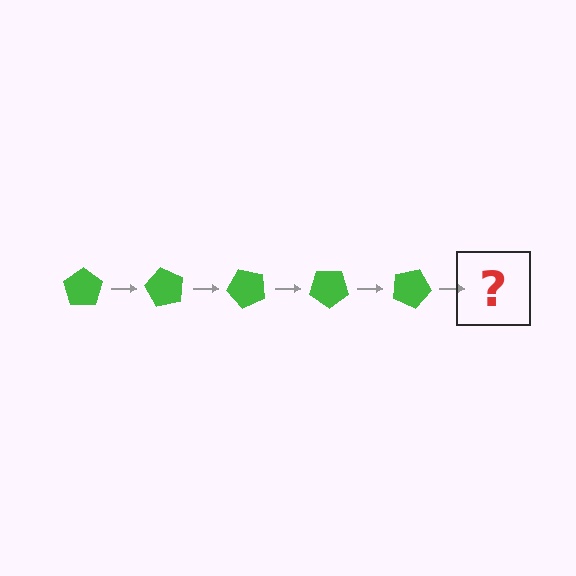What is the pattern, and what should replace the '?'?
The pattern is that the pentagon rotates 60 degrees each step. The '?' should be a green pentagon rotated 300 degrees.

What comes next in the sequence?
The next element should be a green pentagon rotated 300 degrees.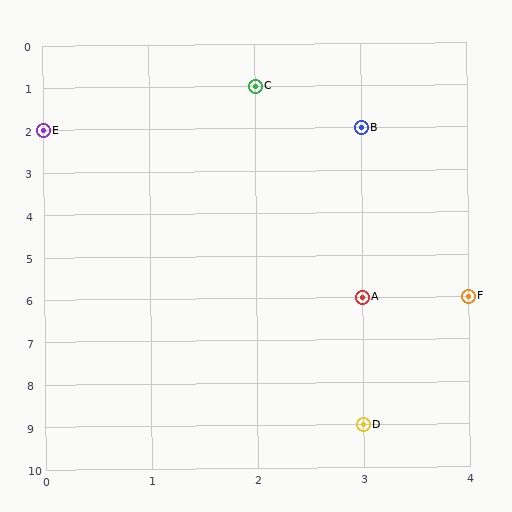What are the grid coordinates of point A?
Point A is at grid coordinates (3, 6).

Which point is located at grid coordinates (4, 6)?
Point F is at (4, 6).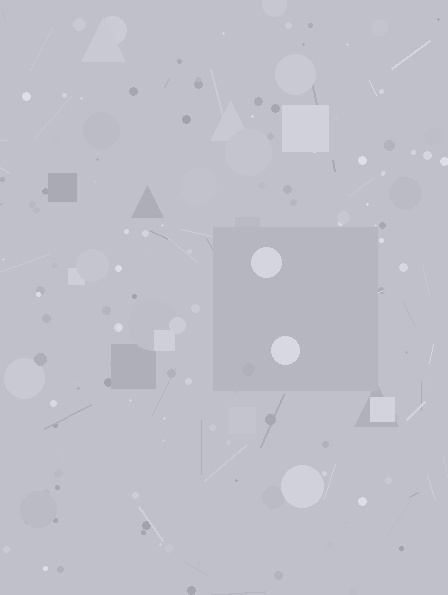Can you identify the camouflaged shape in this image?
The camouflaged shape is a square.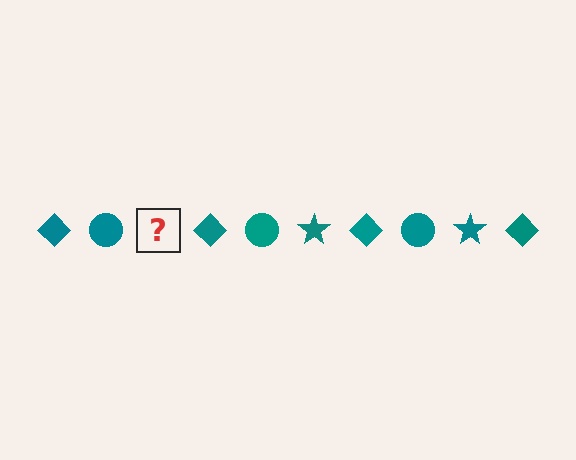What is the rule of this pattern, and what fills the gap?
The rule is that the pattern cycles through diamond, circle, star shapes in teal. The gap should be filled with a teal star.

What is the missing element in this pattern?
The missing element is a teal star.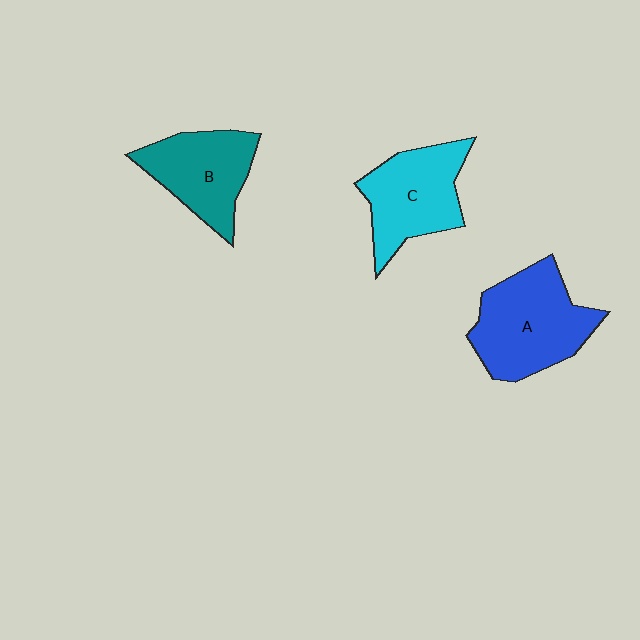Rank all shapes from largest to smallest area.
From largest to smallest: A (blue), C (cyan), B (teal).